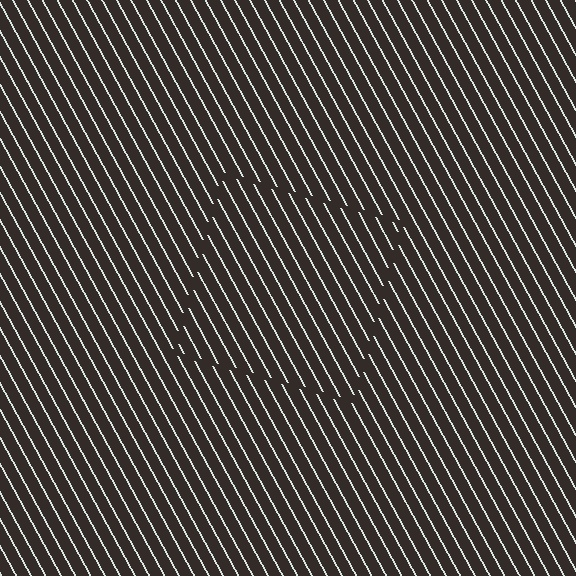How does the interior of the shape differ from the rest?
The interior of the shape contains the same grating, shifted by half a period — the contour is defined by the phase discontinuity where line-ends from the inner and outer gratings abut.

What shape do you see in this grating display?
An illusory square. The interior of the shape contains the same grating, shifted by half a period — the contour is defined by the phase discontinuity where line-ends from the inner and outer gratings abut.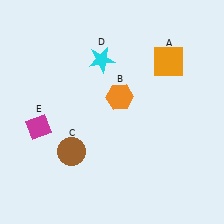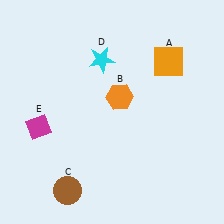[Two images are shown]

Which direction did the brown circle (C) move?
The brown circle (C) moved down.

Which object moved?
The brown circle (C) moved down.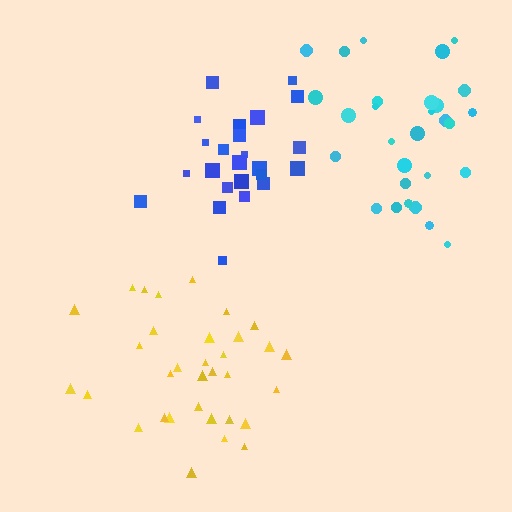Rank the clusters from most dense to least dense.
blue, yellow, cyan.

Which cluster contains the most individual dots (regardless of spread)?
Yellow (33).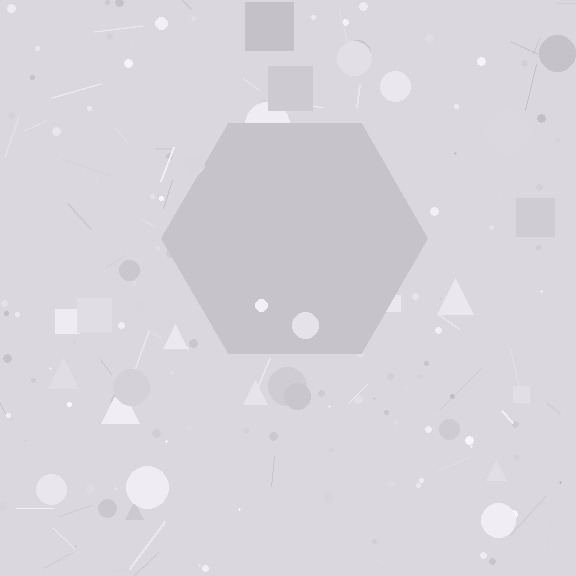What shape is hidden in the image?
A hexagon is hidden in the image.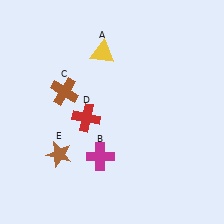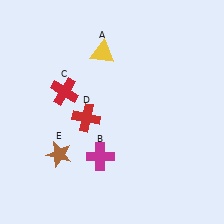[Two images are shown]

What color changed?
The cross (C) changed from brown in Image 1 to red in Image 2.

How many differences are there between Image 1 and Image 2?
There is 1 difference between the two images.